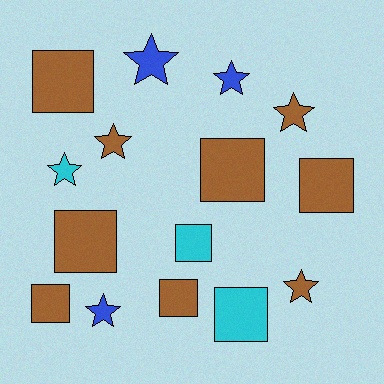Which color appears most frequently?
Brown, with 9 objects.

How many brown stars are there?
There are 3 brown stars.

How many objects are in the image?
There are 15 objects.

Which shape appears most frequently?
Square, with 8 objects.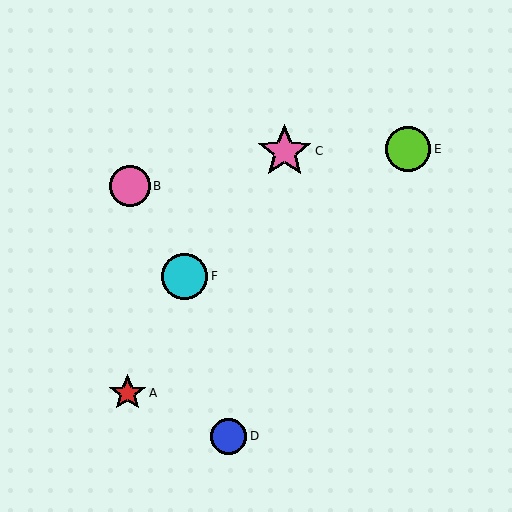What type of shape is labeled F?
Shape F is a cyan circle.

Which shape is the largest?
The pink star (labeled C) is the largest.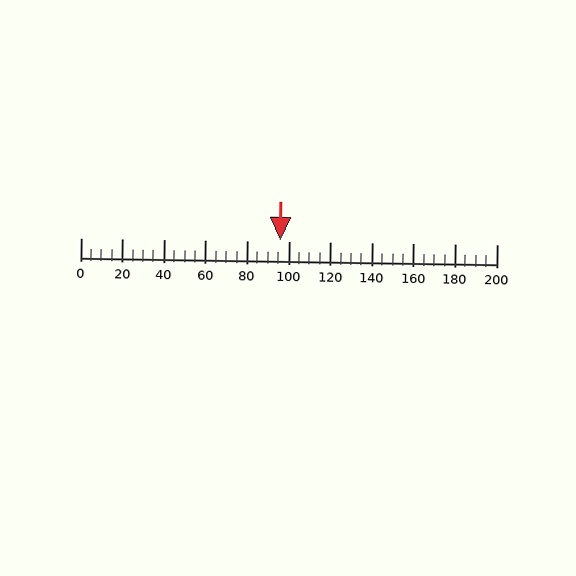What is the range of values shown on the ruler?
The ruler shows values from 0 to 200.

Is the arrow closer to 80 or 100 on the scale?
The arrow is closer to 100.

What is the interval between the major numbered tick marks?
The major tick marks are spaced 20 units apart.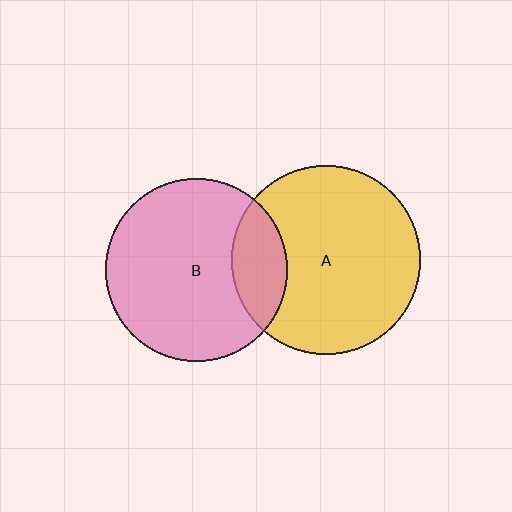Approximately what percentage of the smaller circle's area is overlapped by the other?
Approximately 20%.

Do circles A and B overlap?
Yes.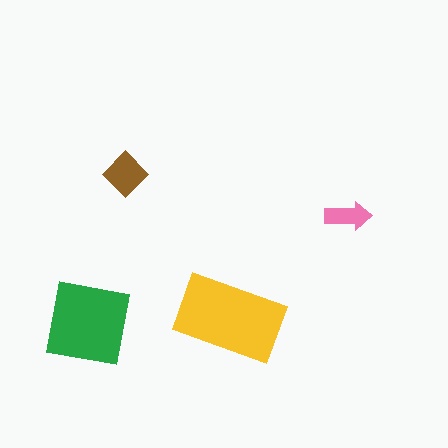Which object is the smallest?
The pink arrow.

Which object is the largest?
The yellow rectangle.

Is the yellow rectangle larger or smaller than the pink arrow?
Larger.